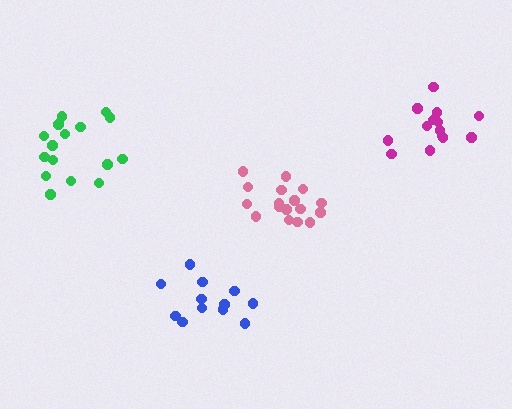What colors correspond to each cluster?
The clusters are colored: blue, pink, green, magenta.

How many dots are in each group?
Group 1: 12 dots, Group 2: 17 dots, Group 3: 16 dots, Group 4: 14 dots (59 total).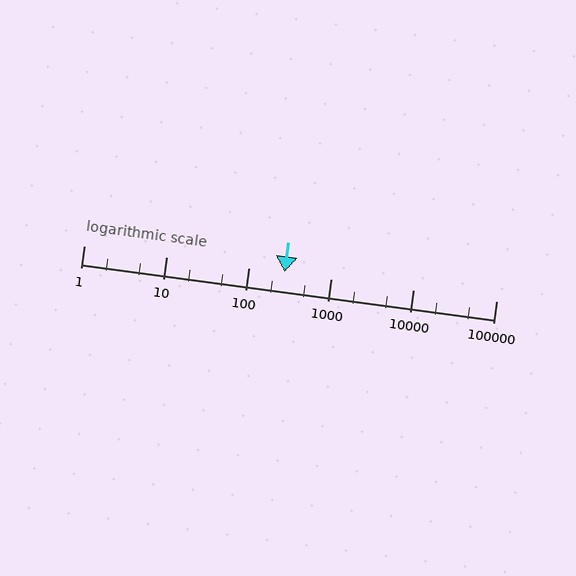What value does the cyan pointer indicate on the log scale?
The pointer indicates approximately 270.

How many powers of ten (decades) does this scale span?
The scale spans 5 decades, from 1 to 100000.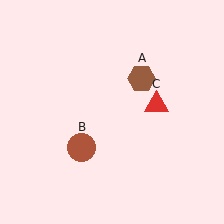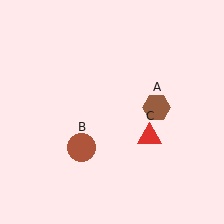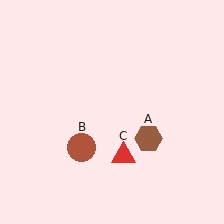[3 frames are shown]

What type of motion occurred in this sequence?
The brown hexagon (object A), red triangle (object C) rotated clockwise around the center of the scene.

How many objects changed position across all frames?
2 objects changed position: brown hexagon (object A), red triangle (object C).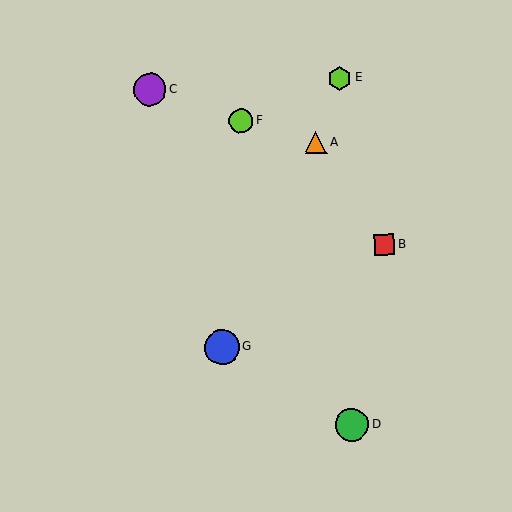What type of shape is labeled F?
Shape F is a lime circle.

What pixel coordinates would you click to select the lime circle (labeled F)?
Click at (241, 121) to select the lime circle F.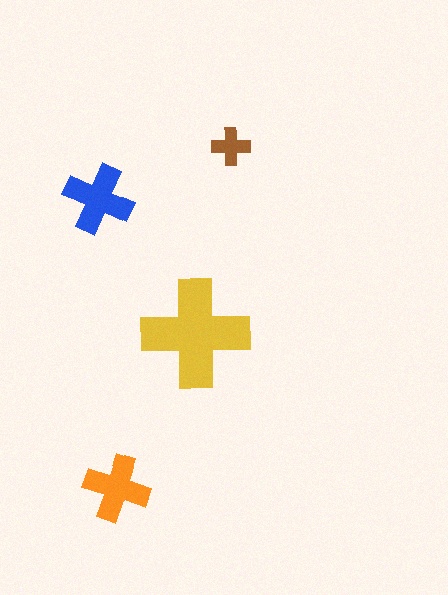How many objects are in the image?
There are 4 objects in the image.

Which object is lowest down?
The orange cross is bottommost.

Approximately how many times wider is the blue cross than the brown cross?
About 2 times wider.